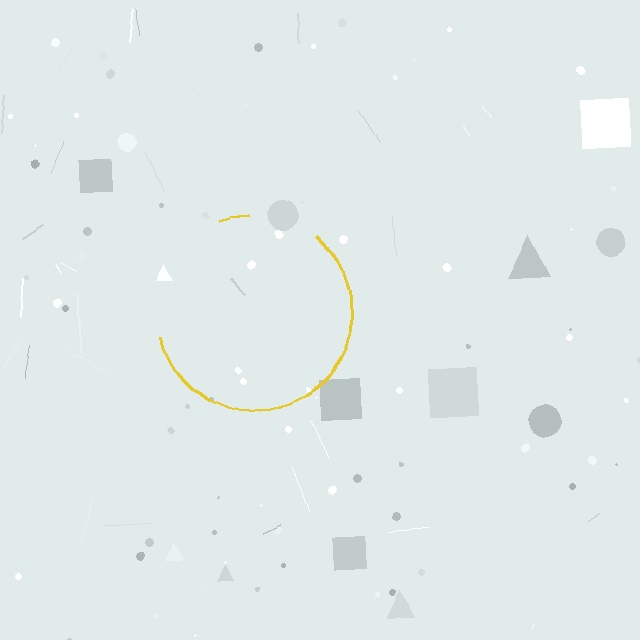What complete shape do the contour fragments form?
The contour fragments form a circle.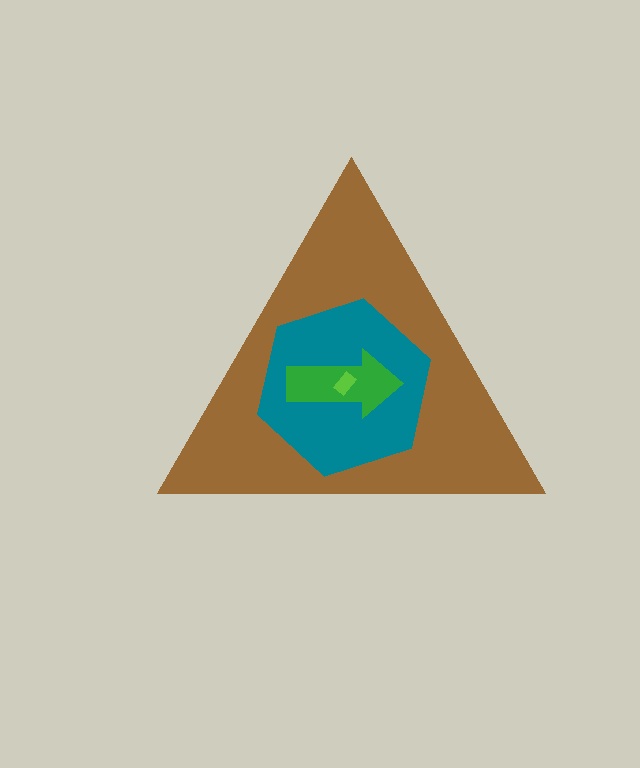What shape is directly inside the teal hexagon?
The green arrow.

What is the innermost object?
The lime rectangle.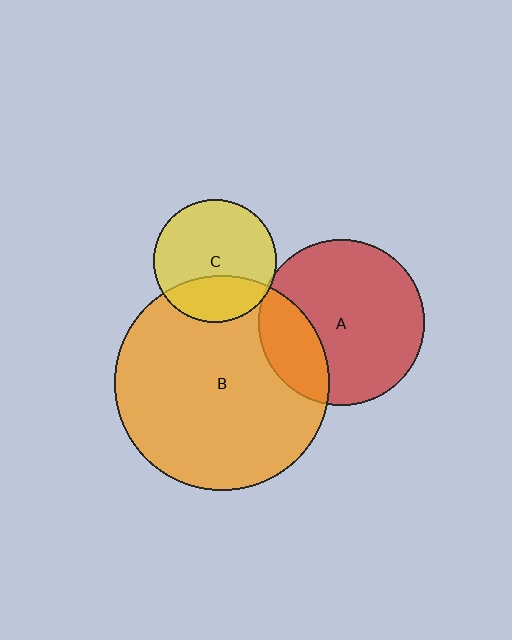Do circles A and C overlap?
Yes.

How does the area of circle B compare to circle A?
Approximately 1.7 times.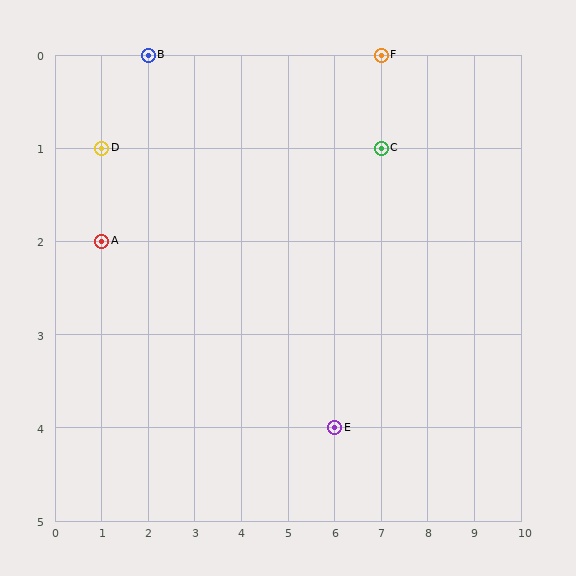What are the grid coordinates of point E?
Point E is at grid coordinates (6, 4).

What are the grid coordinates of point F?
Point F is at grid coordinates (7, 0).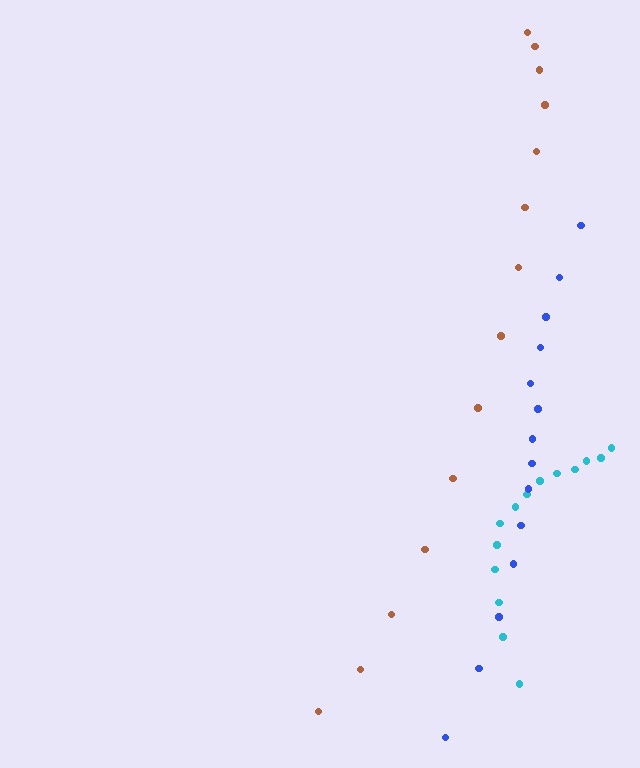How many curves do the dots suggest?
There are 3 distinct paths.